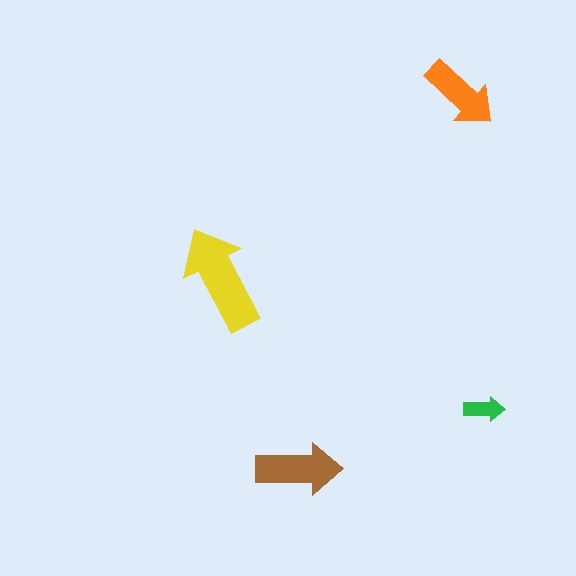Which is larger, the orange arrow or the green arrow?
The orange one.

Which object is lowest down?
The brown arrow is bottommost.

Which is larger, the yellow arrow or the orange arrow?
The yellow one.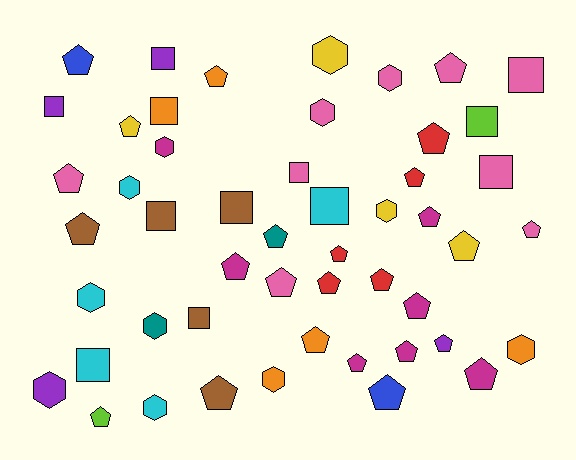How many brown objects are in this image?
There are 5 brown objects.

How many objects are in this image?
There are 50 objects.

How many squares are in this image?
There are 12 squares.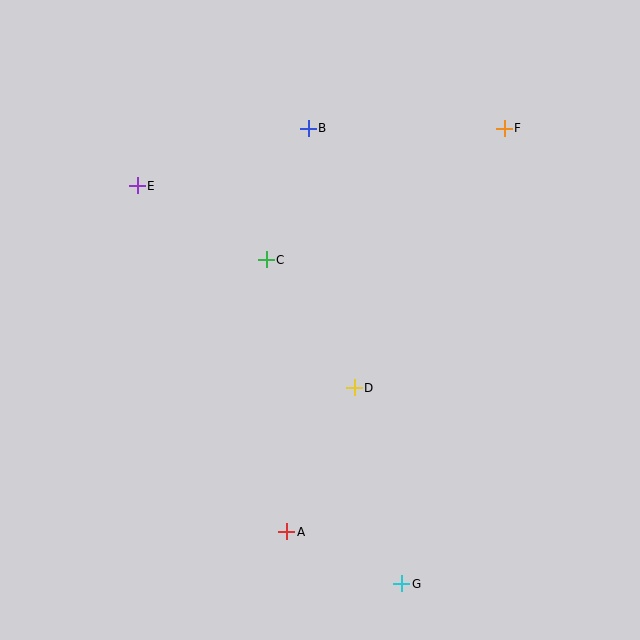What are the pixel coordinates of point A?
Point A is at (287, 532).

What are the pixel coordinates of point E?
Point E is at (137, 186).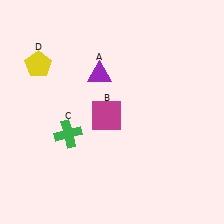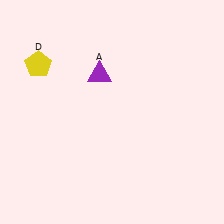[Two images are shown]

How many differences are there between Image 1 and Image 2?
There are 2 differences between the two images.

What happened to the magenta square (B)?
The magenta square (B) was removed in Image 2. It was in the bottom-left area of Image 1.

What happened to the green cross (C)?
The green cross (C) was removed in Image 2. It was in the bottom-left area of Image 1.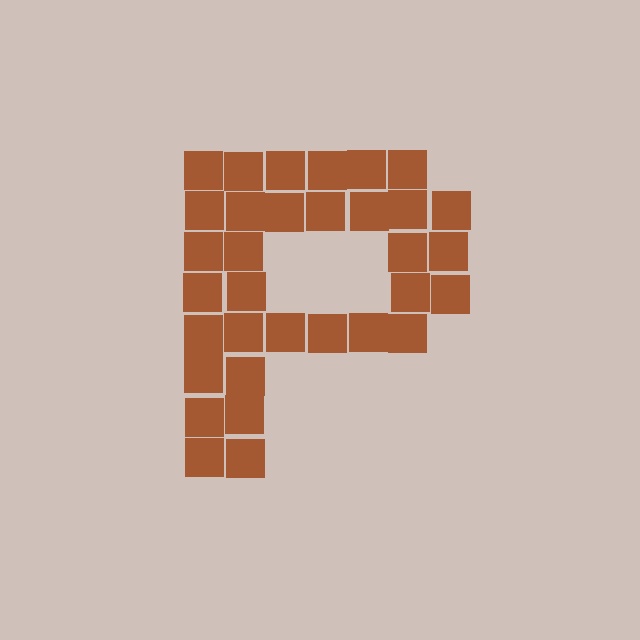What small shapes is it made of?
It is made of small squares.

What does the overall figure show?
The overall figure shows the letter P.